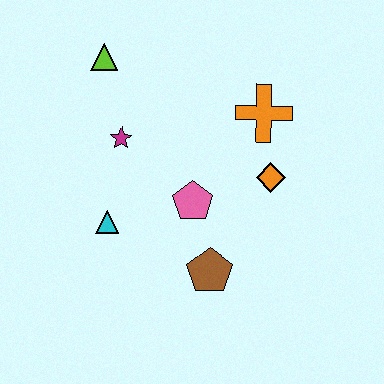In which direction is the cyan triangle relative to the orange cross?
The cyan triangle is to the left of the orange cross.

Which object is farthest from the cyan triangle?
The orange cross is farthest from the cyan triangle.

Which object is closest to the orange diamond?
The orange cross is closest to the orange diamond.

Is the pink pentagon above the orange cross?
No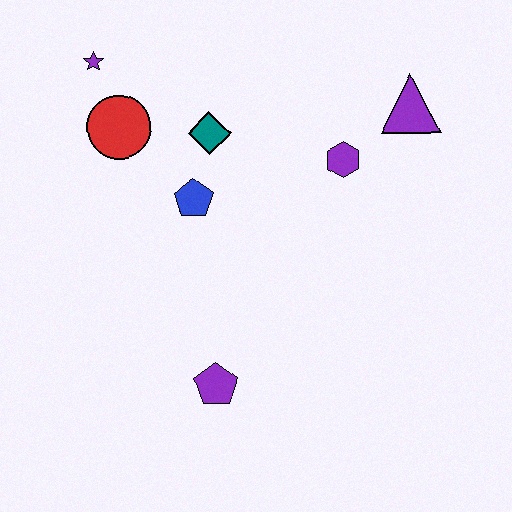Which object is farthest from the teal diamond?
The purple pentagon is farthest from the teal diamond.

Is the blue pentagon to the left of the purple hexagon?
Yes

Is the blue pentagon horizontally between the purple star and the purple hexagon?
Yes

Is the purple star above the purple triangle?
Yes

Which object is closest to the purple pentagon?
The blue pentagon is closest to the purple pentagon.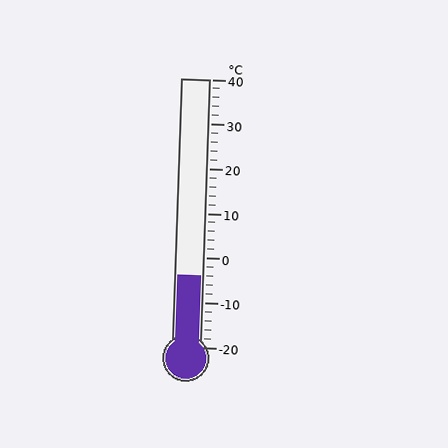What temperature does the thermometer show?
The thermometer shows approximately -4°C.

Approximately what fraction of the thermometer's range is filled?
The thermometer is filled to approximately 25% of its range.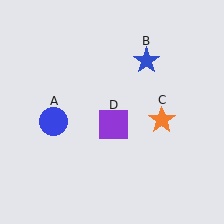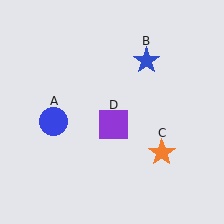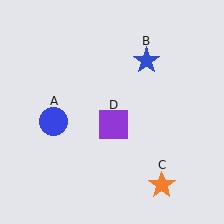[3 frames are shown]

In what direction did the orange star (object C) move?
The orange star (object C) moved down.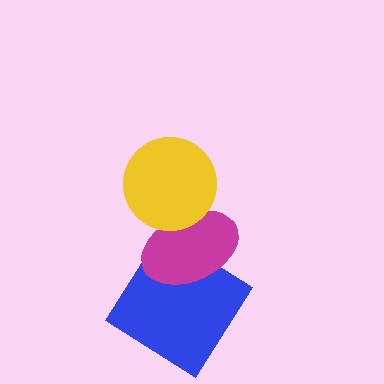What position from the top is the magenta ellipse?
The magenta ellipse is 2nd from the top.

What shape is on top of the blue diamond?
The magenta ellipse is on top of the blue diamond.